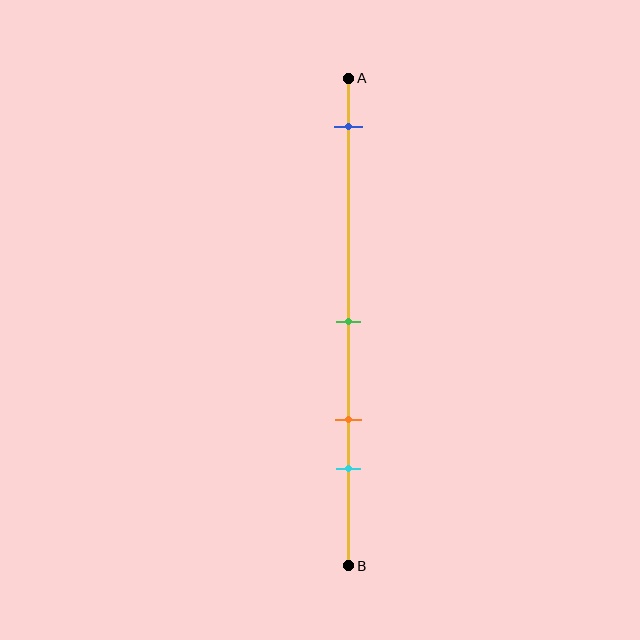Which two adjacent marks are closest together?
The orange and cyan marks are the closest adjacent pair.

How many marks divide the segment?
There are 4 marks dividing the segment.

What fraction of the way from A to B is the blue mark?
The blue mark is approximately 10% (0.1) of the way from A to B.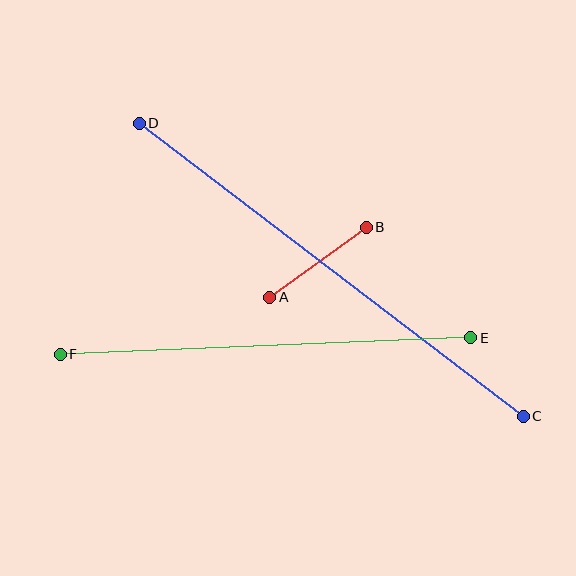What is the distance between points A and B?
The distance is approximately 119 pixels.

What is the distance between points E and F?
The distance is approximately 410 pixels.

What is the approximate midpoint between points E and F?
The midpoint is at approximately (266, 346) pixels.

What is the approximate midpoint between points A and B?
The midpoint is at approximately (318, 262) pixels.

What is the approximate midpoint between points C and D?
The midpoint is at approximately (331, 270) pixels.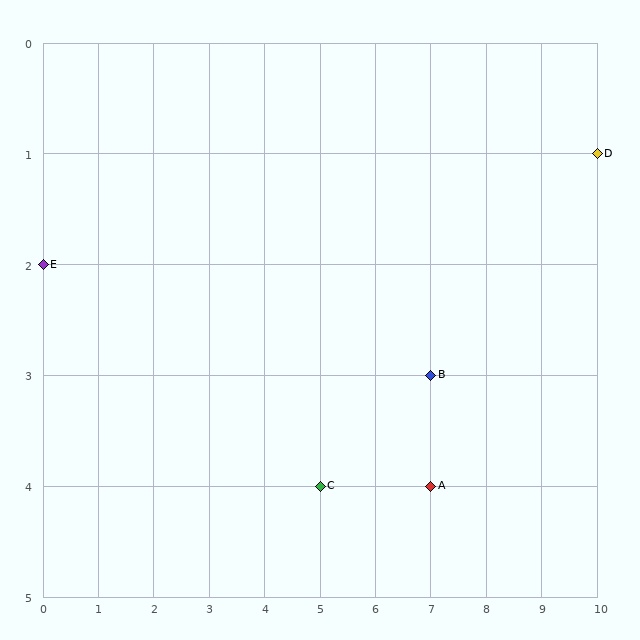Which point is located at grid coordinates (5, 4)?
Point C is at (5, 4).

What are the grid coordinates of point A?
Point A is at grid coordinates (7, 4).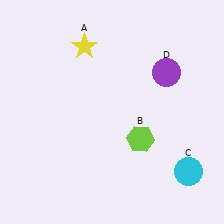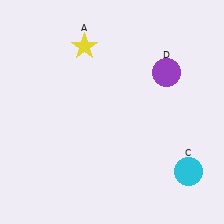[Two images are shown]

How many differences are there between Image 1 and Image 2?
There is 1 difference between the two images.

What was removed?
The lime hexagon (B) was removed in Image 2.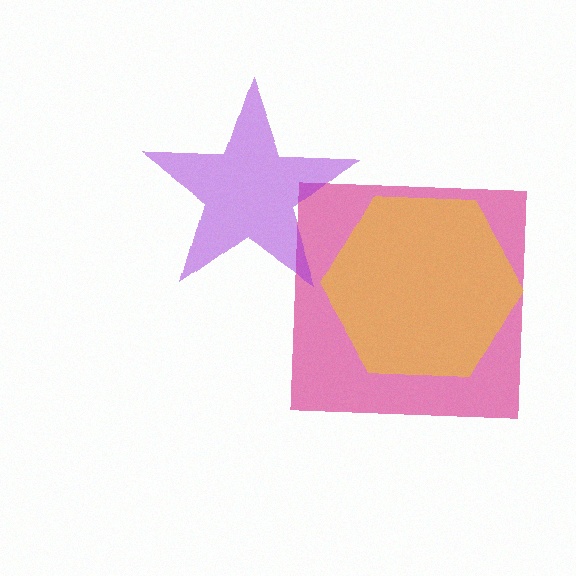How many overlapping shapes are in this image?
There are 3 overlapping shapes in the image.